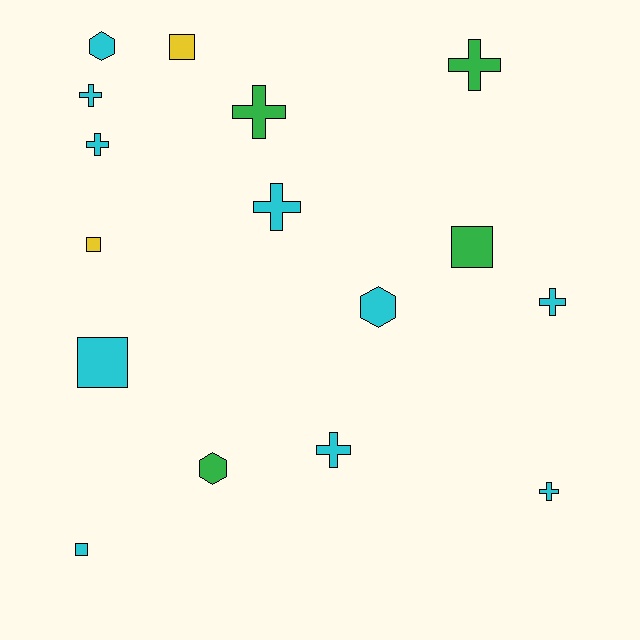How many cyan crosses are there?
There are 6 cyan crosses.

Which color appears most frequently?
Cyan, with 10 objects.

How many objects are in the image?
There are 16 objects.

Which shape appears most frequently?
Cross, with 8 objects.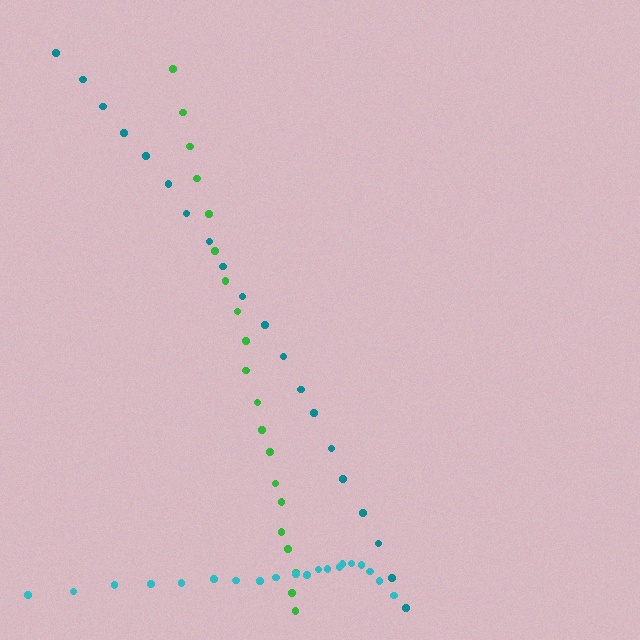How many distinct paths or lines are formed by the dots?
There are 3 distinct paths.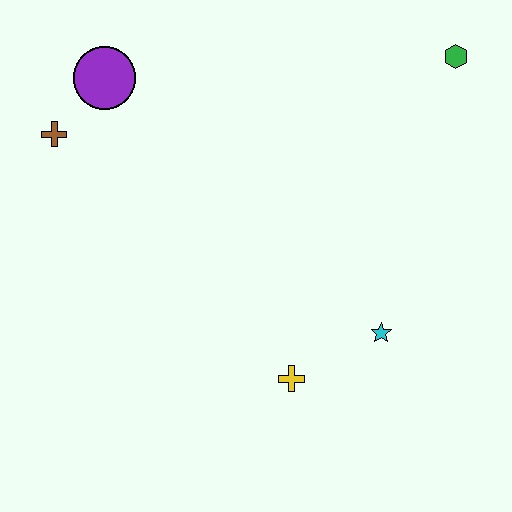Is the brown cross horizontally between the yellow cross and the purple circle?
No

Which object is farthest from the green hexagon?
The brown cross is farthest from the green hexagon.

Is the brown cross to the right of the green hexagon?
No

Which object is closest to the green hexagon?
The cyan star is closest to the green hexagon.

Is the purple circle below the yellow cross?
No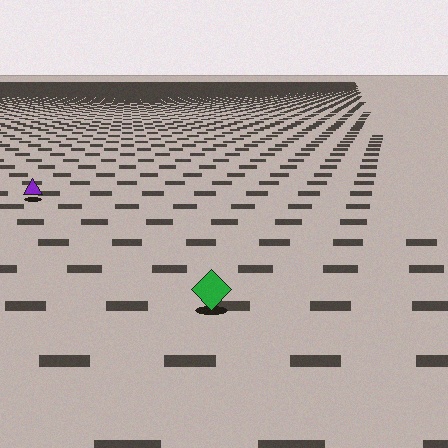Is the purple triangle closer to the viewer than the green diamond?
No. The green diamond is closer — you can tell from the texture gradient: the ground texture is coarser near it.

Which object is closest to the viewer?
The green diamond is closest. The texture marks near it are larger and more spread out.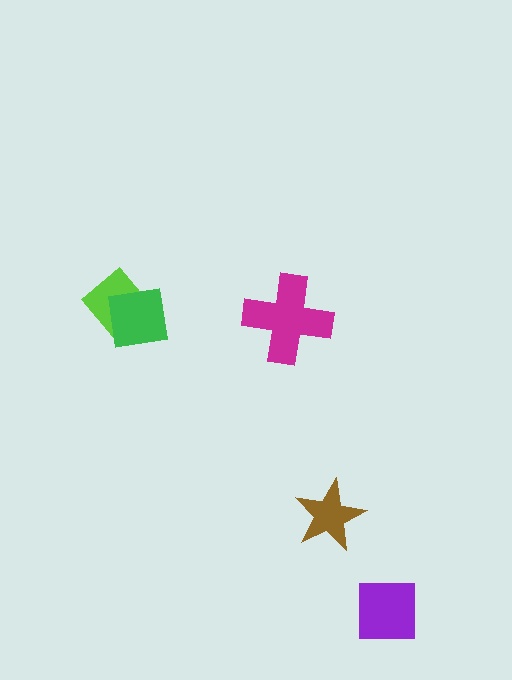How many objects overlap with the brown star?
0 objects overlap with the brown star.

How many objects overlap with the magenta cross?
0 objects overlap with the magenta cross.